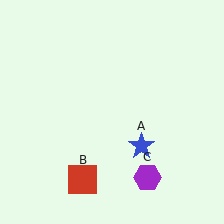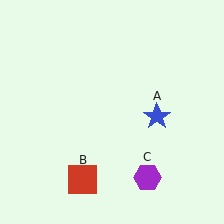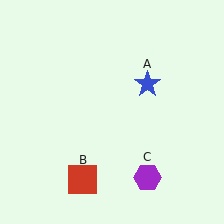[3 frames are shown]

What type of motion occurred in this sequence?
The blue star (object A) rotated counterclockwise around the center of the scene.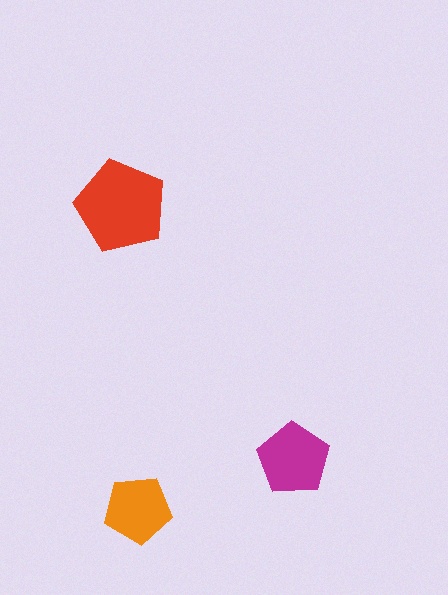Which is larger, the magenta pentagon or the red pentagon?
The red one.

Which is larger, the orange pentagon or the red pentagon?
The red one.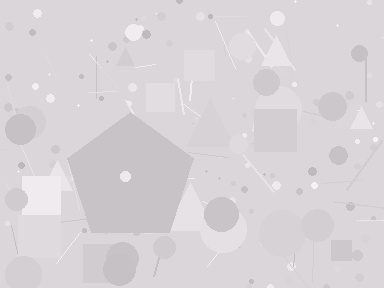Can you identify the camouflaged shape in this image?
The camouflaged shape is a pentagon.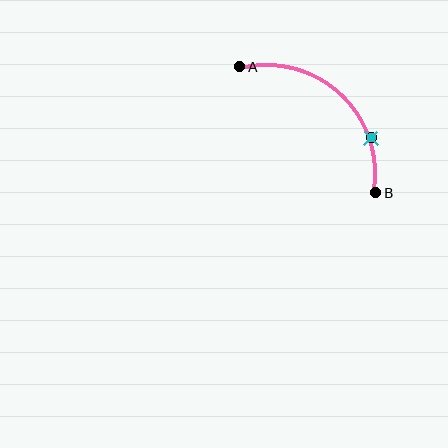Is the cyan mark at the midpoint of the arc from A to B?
No. The cyan mark lies on the arc but is closer to endpoint B. The arc midpoint would be at the point on the curve equidistant along the arc from both A and B.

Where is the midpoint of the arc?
The arc midpoint is the point on the curve farthest from the straight line joining A and B. It sits above and to the right of that line.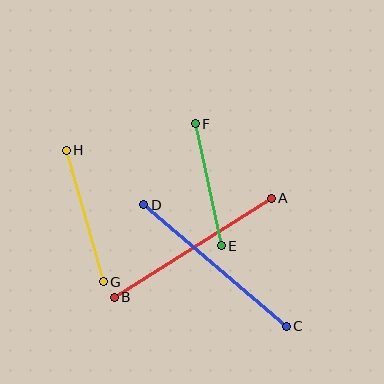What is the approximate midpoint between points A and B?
The midpoint is at approximately (193, 248) pixels.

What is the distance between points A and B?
The distance is approximately 186 pixels.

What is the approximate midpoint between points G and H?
The midpoint is at approximately (85, 216) pixels.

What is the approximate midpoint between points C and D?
The midpoint is at approximately (215, 265) pixels.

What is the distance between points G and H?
The distance is approximately 137 pixels.